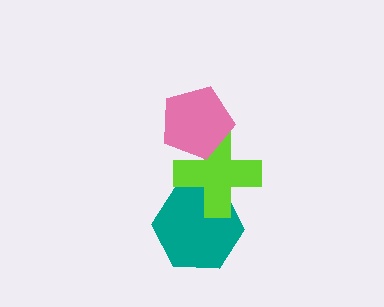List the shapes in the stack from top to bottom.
From top to bottom: the pink pentagon, the lime cross, the teal hexagon.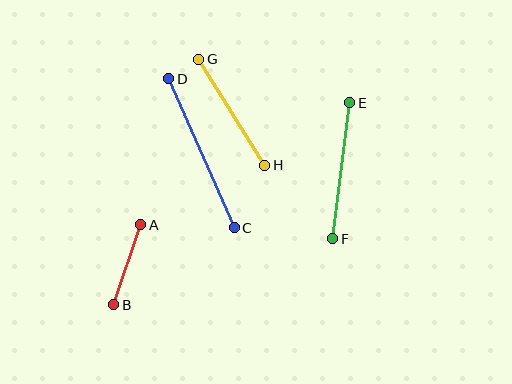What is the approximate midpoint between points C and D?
The midpoint is at approximately (201, 153) pixels.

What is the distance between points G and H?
The distance is approximately 125 pixels.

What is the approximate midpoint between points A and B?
The midpoint is at approximately (127, 265) pixels.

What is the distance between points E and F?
The distance is approximately 137 pixels.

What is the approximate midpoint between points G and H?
The midpoint is at approximately (232, 112) pixels.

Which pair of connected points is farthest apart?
Points C and D are farthest apart.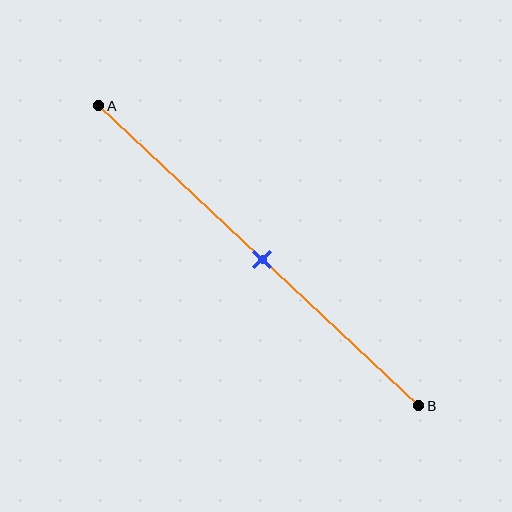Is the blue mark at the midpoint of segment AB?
Yes, the mark is approximately at the midpoint.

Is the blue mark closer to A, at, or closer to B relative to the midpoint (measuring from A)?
The blue mark is approximately at the midpoint of segment AB.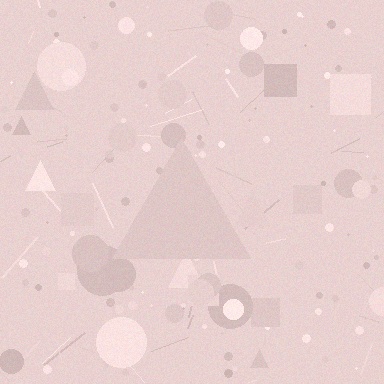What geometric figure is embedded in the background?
A triangle is embedded in the background.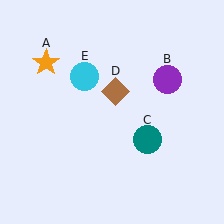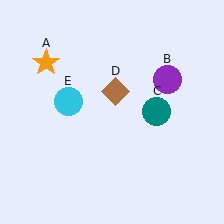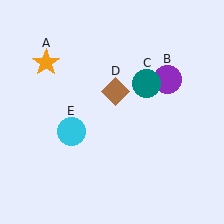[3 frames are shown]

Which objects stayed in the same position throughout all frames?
Orange star (object A) and purple circle (object B) and brown diamond (object D) remained stationary.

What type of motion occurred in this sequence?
The teal circle (object C), cyan circle (object E) rotated counterclockwise around the center of the scene.